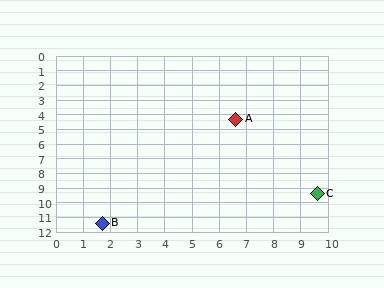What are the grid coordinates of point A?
Point A is at approximately (6.6, 4.3).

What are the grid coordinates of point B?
Point B is at approximately (1.7, 11.4).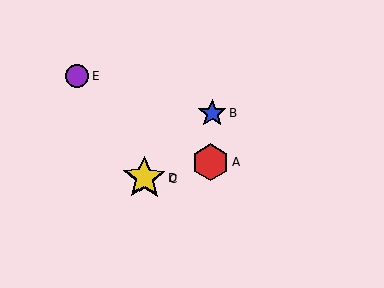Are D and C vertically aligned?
Yes, both are at x≈144.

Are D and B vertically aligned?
No, D is at x≈144 and B is at x≈212.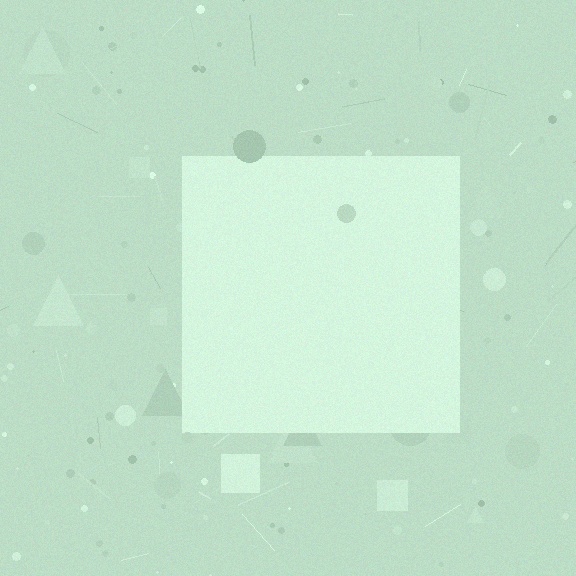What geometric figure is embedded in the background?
A square is embedded in the background.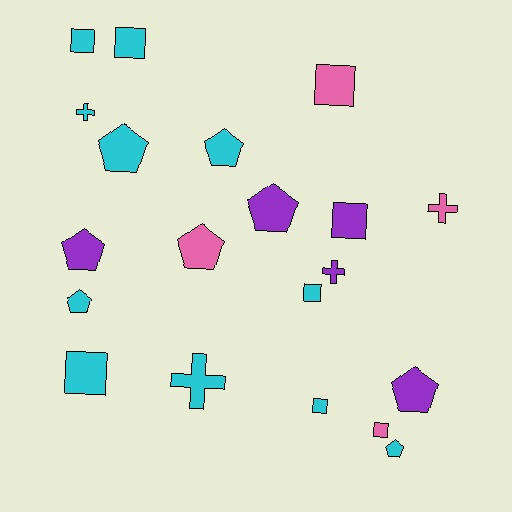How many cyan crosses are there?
There are 2 cyan crosses.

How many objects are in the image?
There are 20 objects.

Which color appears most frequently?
Cyan, with 11 objects.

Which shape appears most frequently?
Square, with 8 objects.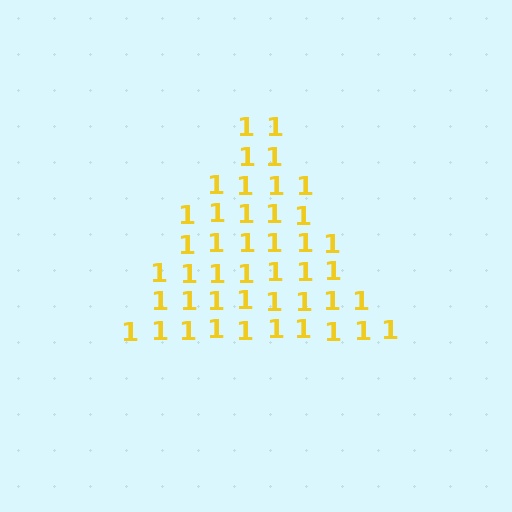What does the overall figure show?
The overall figure shows a triangle.